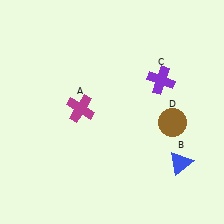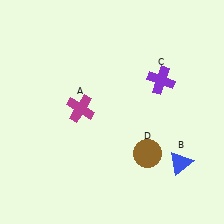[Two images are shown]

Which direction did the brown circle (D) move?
The brown circle (D) moved down.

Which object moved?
The brown circle (D) moved down.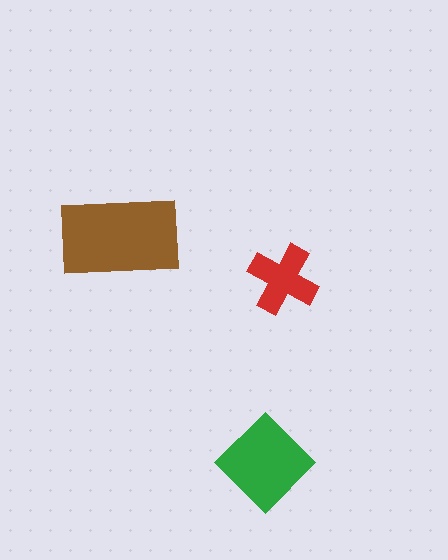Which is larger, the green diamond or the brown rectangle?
The brown rectangle.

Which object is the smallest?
The red cross.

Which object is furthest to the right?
The red cross is rightmost.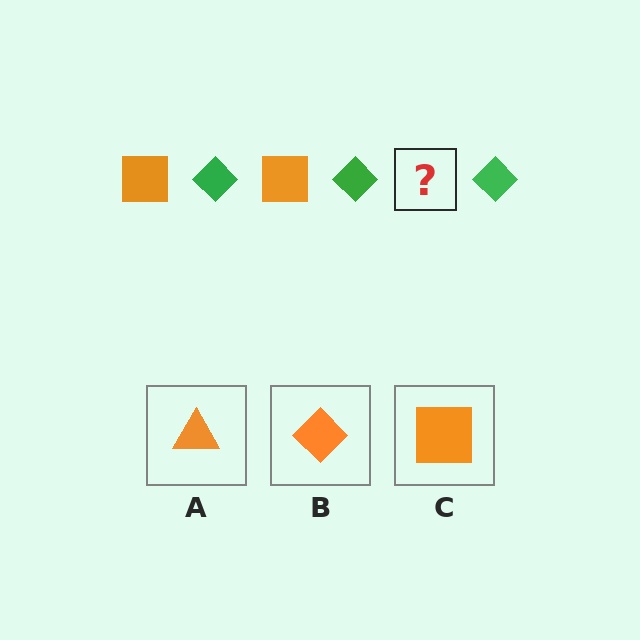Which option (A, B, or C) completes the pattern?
C.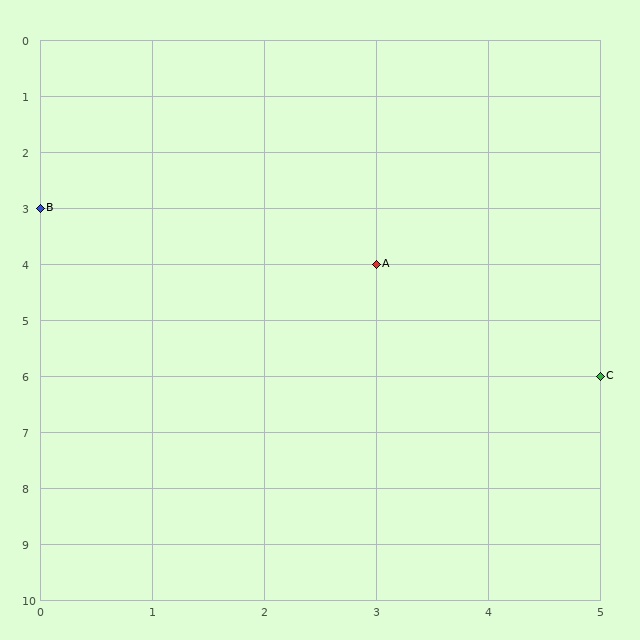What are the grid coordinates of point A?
Point A is at grid coordinates (3, 4).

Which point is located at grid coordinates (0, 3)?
Point B is at (0, 3).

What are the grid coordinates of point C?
Point C is at grid coordinates (5, 6).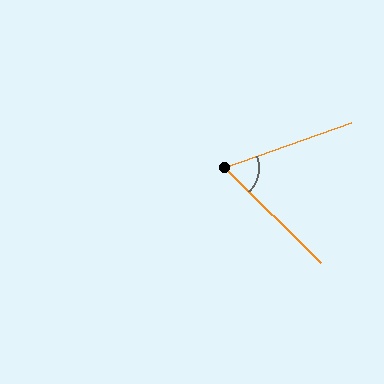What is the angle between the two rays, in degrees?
Approximately 64 degrees.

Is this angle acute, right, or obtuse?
It is acute.